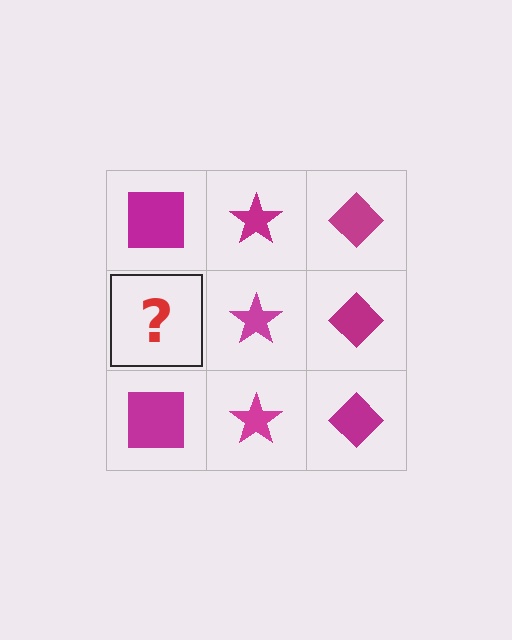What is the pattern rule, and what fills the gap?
The rule is that each column has a consistent shape. The gap should be filled with a magenta square.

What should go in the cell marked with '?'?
The missing cell should contain a magenta square.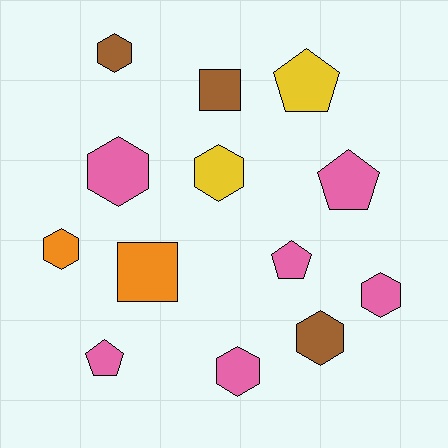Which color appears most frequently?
Pink, with 6 objects.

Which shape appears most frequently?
Hexagon, with 7 objects.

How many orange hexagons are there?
There is 1 orange hexagon.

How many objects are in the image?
There are 13 objects.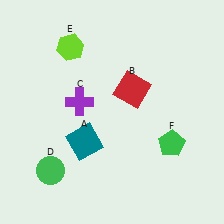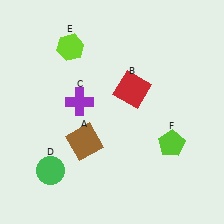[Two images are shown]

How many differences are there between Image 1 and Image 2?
There are 2 differences between the two images.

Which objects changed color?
A changed from teal to brown. F changed from green to lime.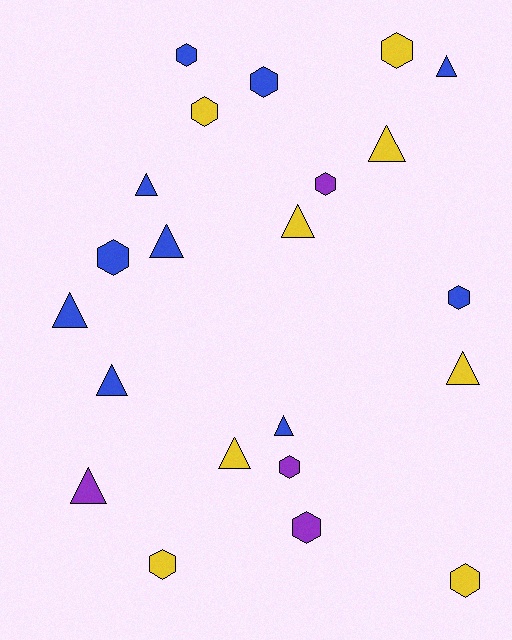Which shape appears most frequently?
Hexagon, with 11 objects.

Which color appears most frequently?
Blue, with 10 objects.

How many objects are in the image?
There are 22 objects.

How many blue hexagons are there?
There are 4 blue hexagons.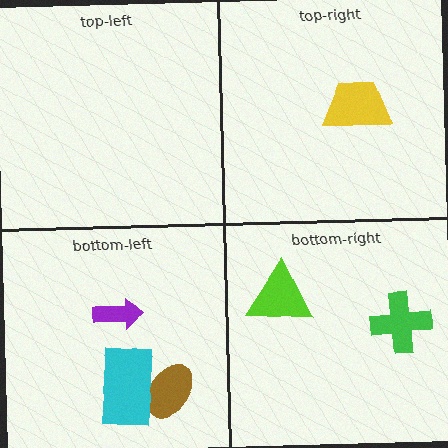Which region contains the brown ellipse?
The bottom-left region.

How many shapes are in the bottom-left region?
3.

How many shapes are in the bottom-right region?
2.